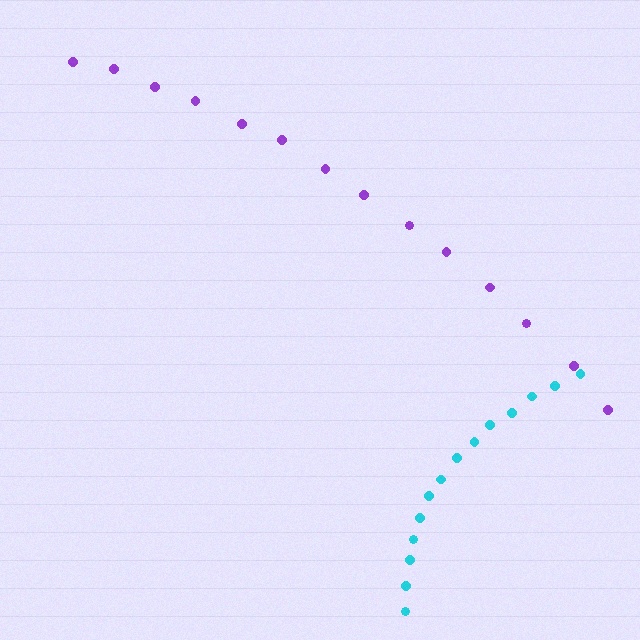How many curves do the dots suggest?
There are 2 distinct paths.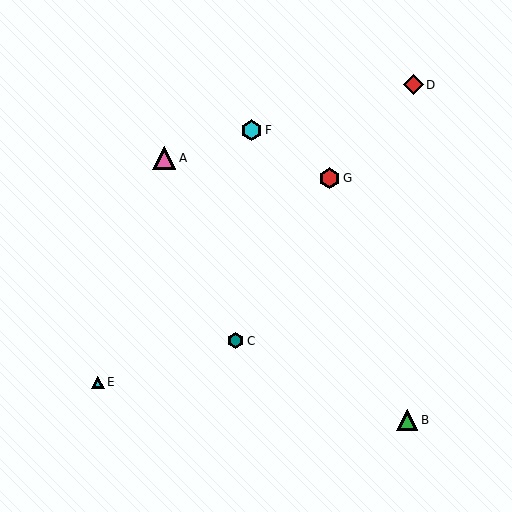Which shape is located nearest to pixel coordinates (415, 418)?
The green triangle (labeled B) at (407, 420) is nearest to that location.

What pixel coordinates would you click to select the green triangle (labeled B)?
Click at (407, 420) to select the green triangle B.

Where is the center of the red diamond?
The center of the red diamond is at (413, 85).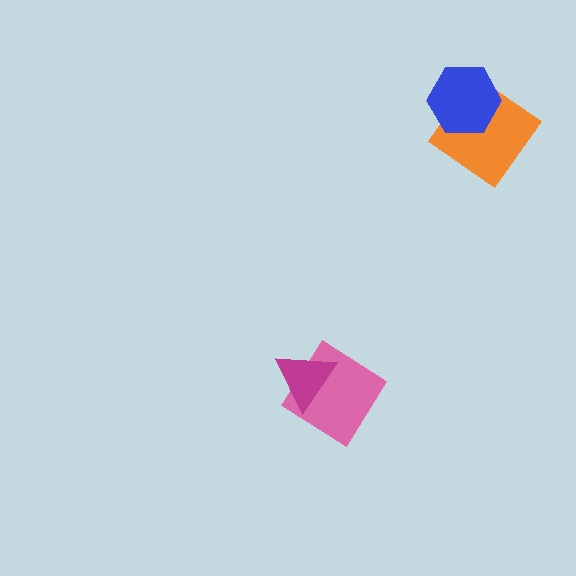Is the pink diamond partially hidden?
Yes, it is partially covered by another shape.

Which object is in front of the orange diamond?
The blue hexagon is in front of the orange diamond.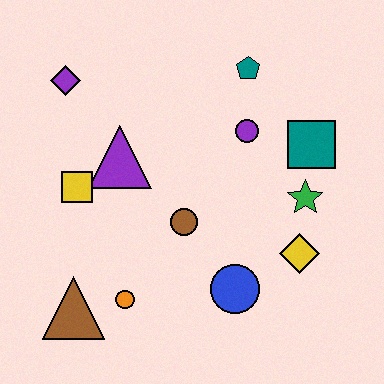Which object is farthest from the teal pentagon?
The brown triangle is farthest from the teal pentagon.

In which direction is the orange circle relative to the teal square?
The orange circle is to the left of the teal square.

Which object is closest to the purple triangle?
The yellow square is closest to the purple triangle.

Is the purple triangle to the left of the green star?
Yes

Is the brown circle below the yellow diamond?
No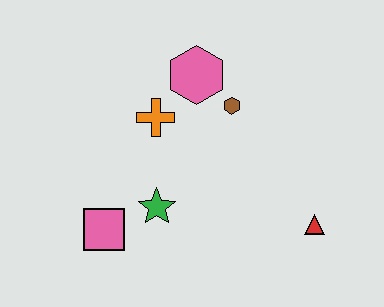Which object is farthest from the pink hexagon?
The red triangle is farthest from the pink hexagon.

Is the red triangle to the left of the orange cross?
No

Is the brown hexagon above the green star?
Yes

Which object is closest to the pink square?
The green star is closest to the pink square.